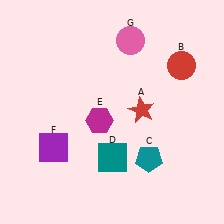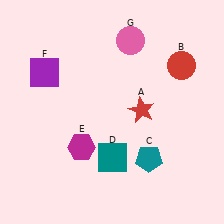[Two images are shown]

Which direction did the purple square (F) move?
The purple square (F) moved up.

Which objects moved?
The objects that moved are: the magenta hexagon (E), the purple square (F).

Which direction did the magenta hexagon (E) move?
The magenta hexagon (E) moved down.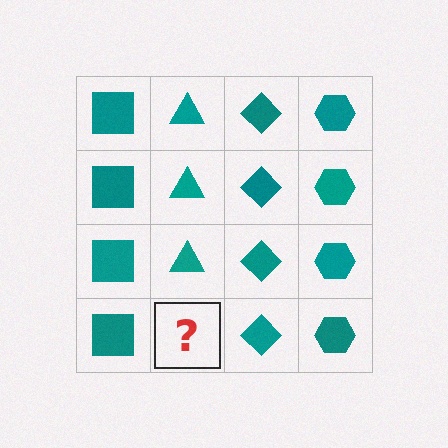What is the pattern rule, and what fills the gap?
The rule is that each column has a consistent shape. The gap should be filled with a teal triangle.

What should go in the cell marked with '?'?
The missing cell should contain a teal triangle.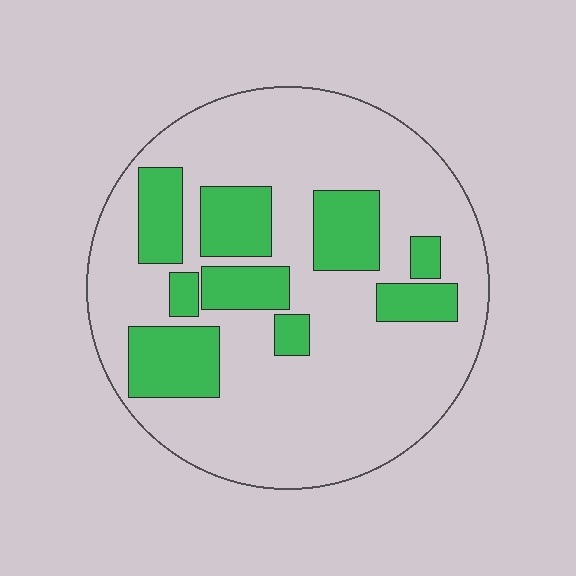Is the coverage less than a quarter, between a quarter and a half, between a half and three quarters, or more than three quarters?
Between a quarter and a half.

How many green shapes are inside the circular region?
9.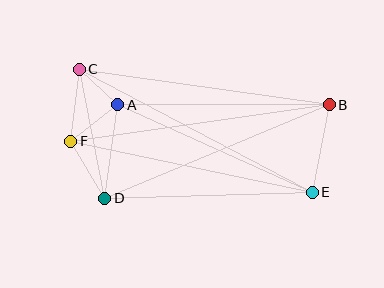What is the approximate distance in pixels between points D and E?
The distance between D and E is approximately 208 pixels.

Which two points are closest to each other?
Points A and C are closest to each other.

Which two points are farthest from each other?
Points C and E are farthest from each other.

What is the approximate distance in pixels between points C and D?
The distance between C and D is approximately 132 pixels.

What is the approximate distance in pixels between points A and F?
The distance between A and F is approximately 59 pixels.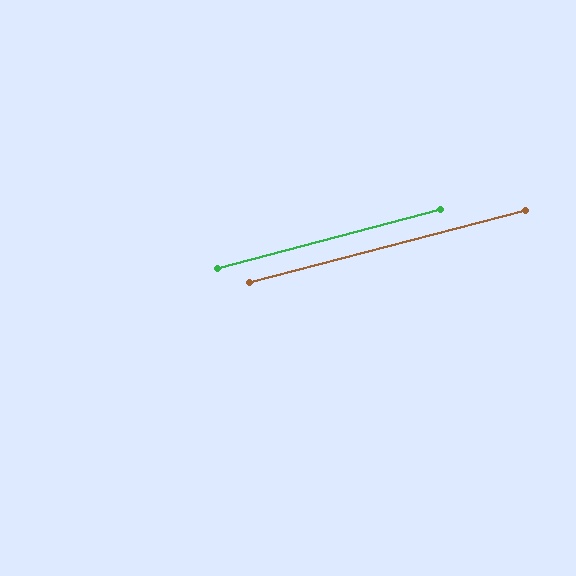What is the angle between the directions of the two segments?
Approximately 0 degrees.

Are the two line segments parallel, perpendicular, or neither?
Parallel — their directions differ by only 0.0°.